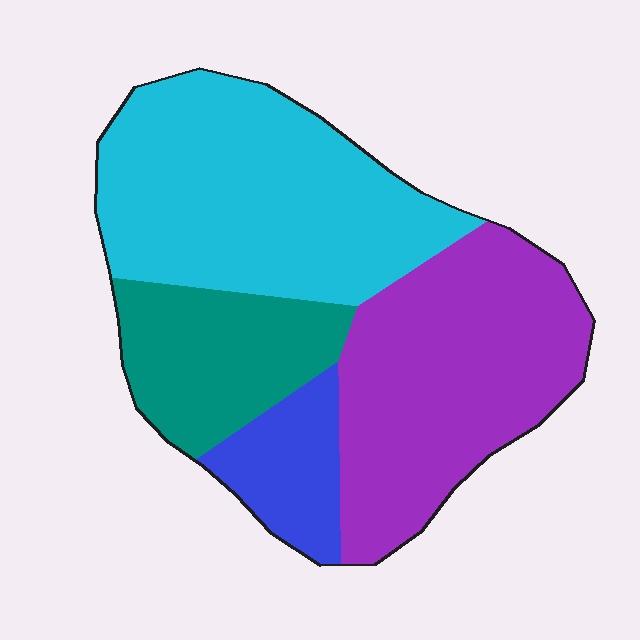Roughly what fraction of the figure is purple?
Purple takes up about one third (1/3) of the figure.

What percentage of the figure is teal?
Teal covers roughly 20% of the figure.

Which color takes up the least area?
Blue, at roughly 10%.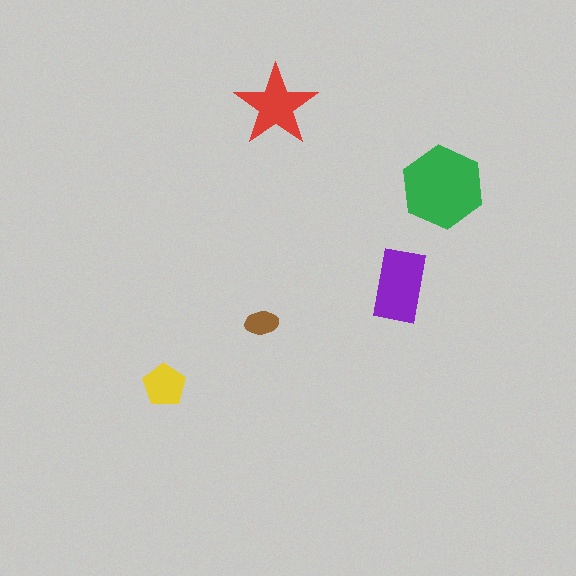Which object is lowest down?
The yellow pentagon is bottommost.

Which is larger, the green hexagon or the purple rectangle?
The green hexagon.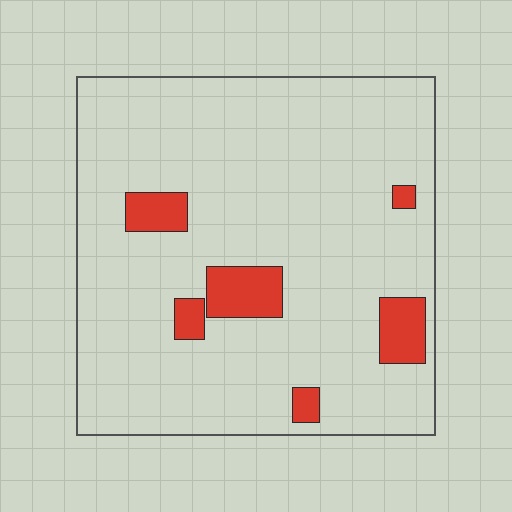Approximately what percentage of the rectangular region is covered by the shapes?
Approximately 10%.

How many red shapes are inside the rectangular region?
6.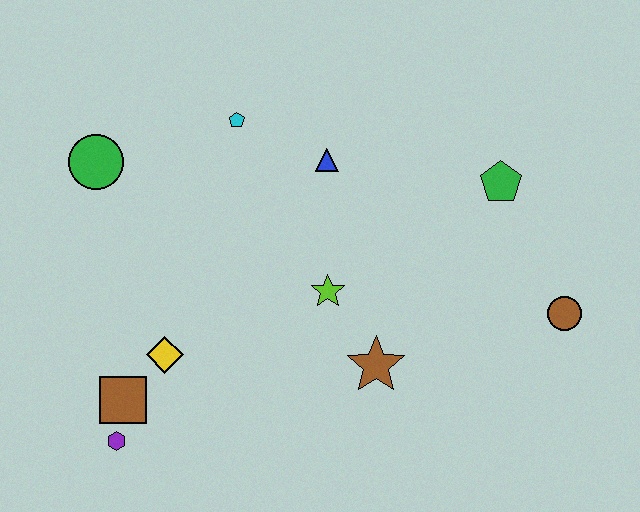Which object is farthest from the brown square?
The brown circle is farthest from the brown square.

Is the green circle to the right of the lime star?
No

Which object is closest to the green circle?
The cyan pentagon is closest to the green circle.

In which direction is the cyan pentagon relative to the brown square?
The cyan pentagon is above the brown square.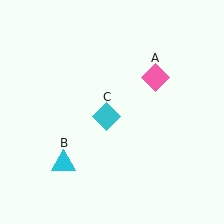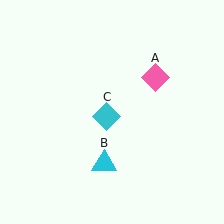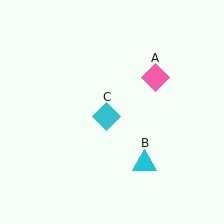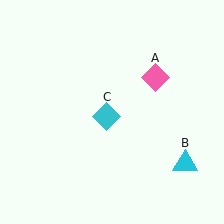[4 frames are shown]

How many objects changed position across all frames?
1 object changed position: cyan triangle (object B).